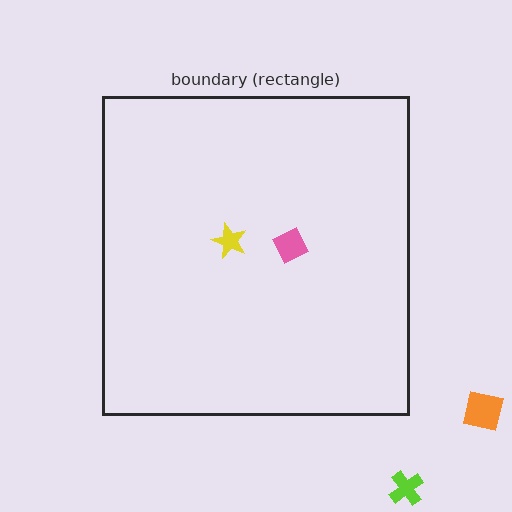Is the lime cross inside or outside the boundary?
Outside.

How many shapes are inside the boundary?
2 inside, 2 outside.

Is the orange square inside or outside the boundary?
Outside.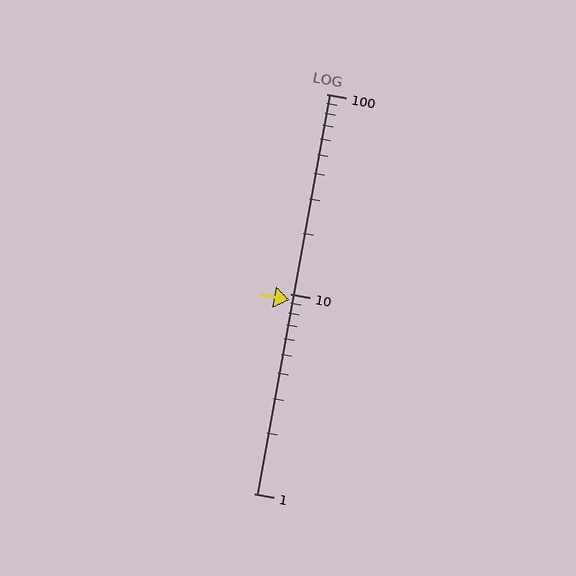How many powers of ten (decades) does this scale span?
The scale spans 2 decades, from 1 to 100.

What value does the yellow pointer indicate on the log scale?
The pointer indicates approximately 9.3.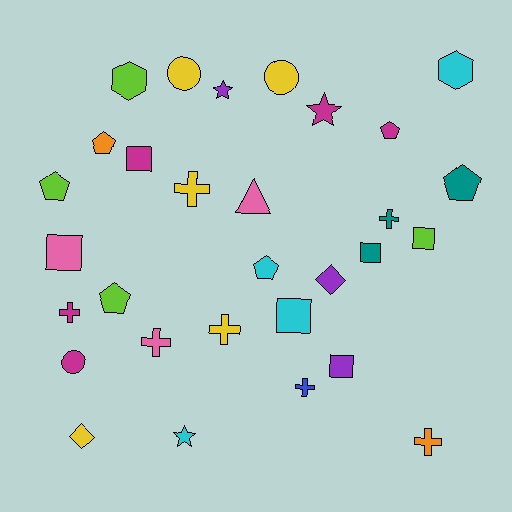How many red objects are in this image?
There are no red objects.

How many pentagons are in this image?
There are 6 pentagons.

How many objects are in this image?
There are 30 objects.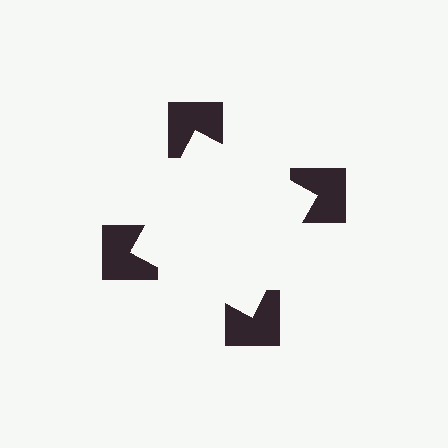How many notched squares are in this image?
There are 4 — one at each vertex of the illusory square.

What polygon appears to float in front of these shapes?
An illusory square — its edges are inferred from the aligned wedge cuts in the notched squares, not physically drawn.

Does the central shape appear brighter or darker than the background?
It typically appears slightly brighter than the background, even though no actual brightness change is drawn.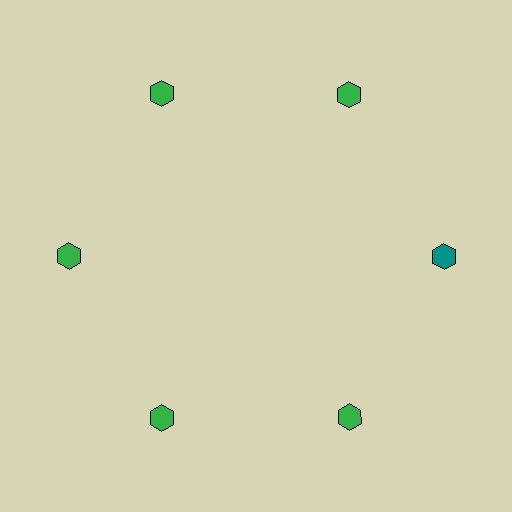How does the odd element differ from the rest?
It has a different color: teal instead of green.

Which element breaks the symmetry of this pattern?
The teal hexagon at roughly the 3 o'clock position breaks the symmetry. All other shapes are green hexagons.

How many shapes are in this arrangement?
There are 6 shapes arranged in a ring pattern.